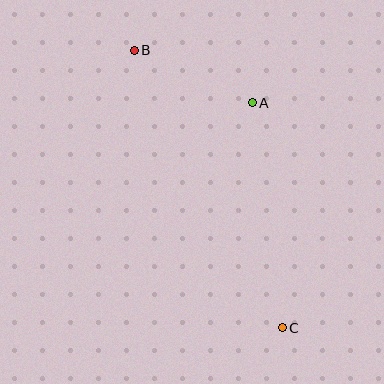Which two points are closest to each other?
Points A and B are closest to each other.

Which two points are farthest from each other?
Points B and C are farthest from each other.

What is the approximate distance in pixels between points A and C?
The distance between A and C is approximately 227 pixels.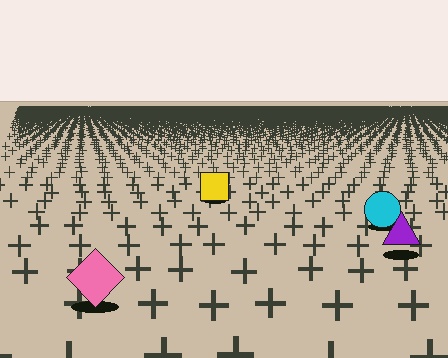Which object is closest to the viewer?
The pink diamond is closest. The texture marks near it are larger and more spread out.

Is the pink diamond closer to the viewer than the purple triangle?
Yes. The pink diamond is closer — you can tell from the texture gradient: the ground texture is coarser near it.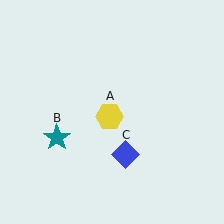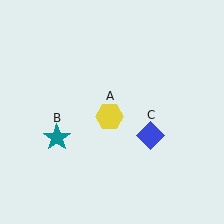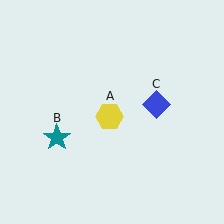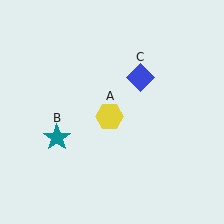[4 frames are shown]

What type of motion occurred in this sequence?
The blue diamond (object C) rotated counterclockwise around the center of the scene.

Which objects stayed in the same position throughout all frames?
Yellow hexagon (object A) and teal star (object B) remained stationary.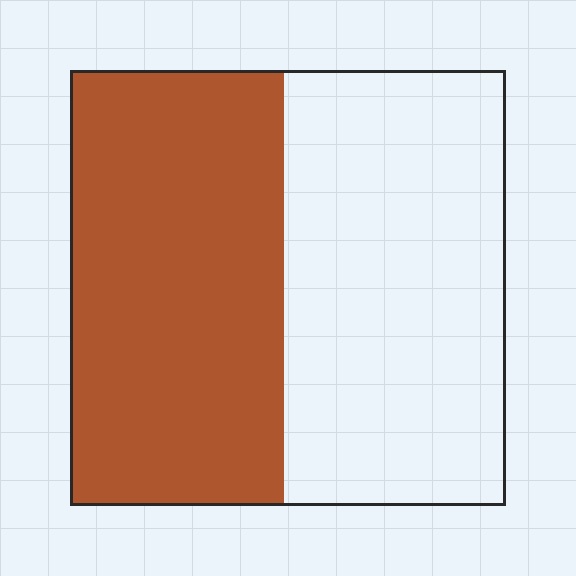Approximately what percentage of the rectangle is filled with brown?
Approximately 50%.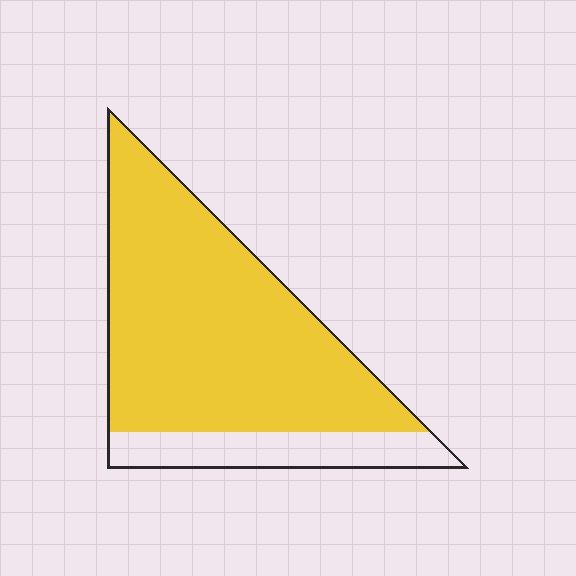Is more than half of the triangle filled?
Yes.